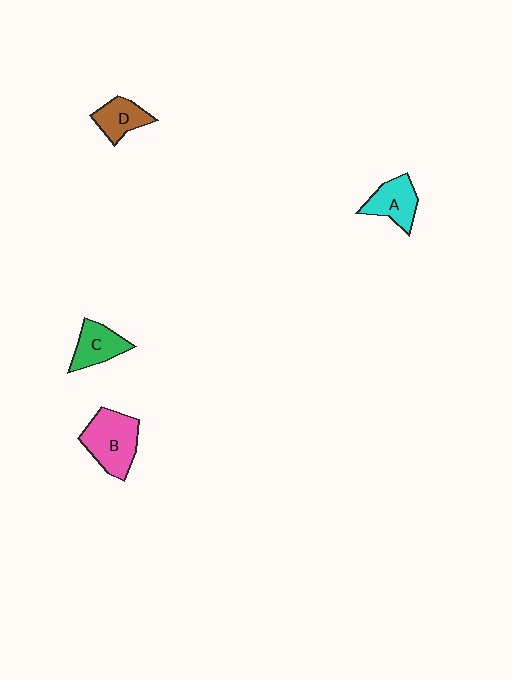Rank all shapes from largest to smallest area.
From largest to smallest: B (pink), A (cyan), C (green), D (brown).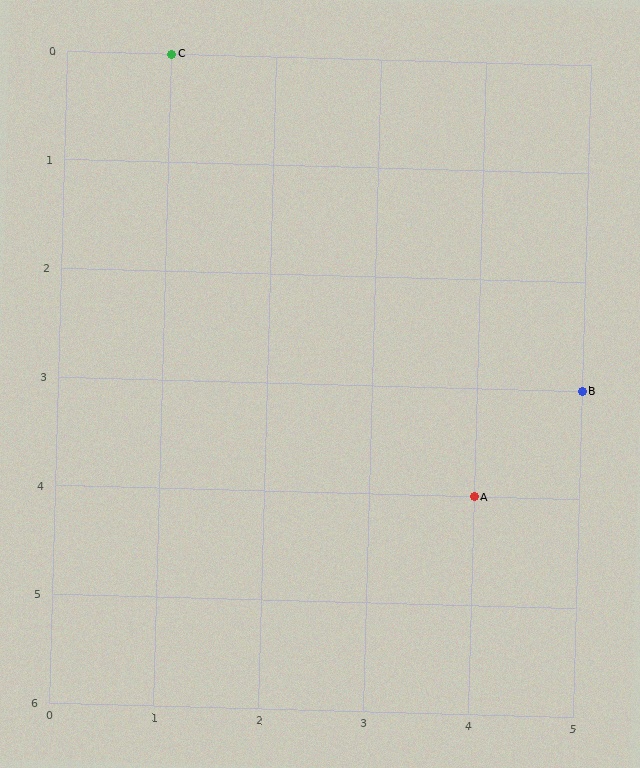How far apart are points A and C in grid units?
Points A and C are 3 columns and 4 rows apart (about 5.0 grid units diagonally).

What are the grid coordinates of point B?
Point B is at grid coordinates (5, 3).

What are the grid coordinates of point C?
Point C is at grid coordinates (1, 0).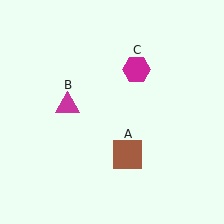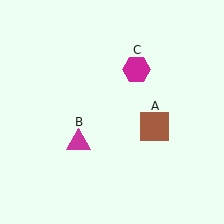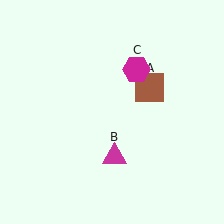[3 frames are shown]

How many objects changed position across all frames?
2 objects changed position: brown square (object A), magenta triangle (object B).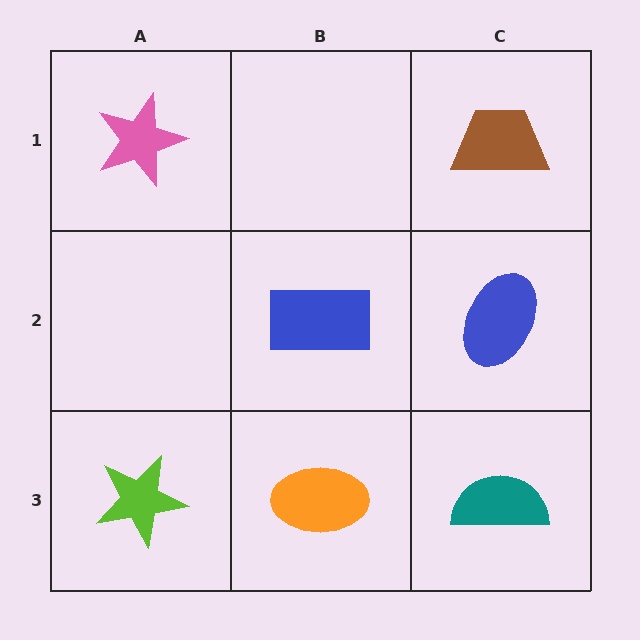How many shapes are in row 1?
2 shapes.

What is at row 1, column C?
A brown trapezoid.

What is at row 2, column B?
A blue rectangle.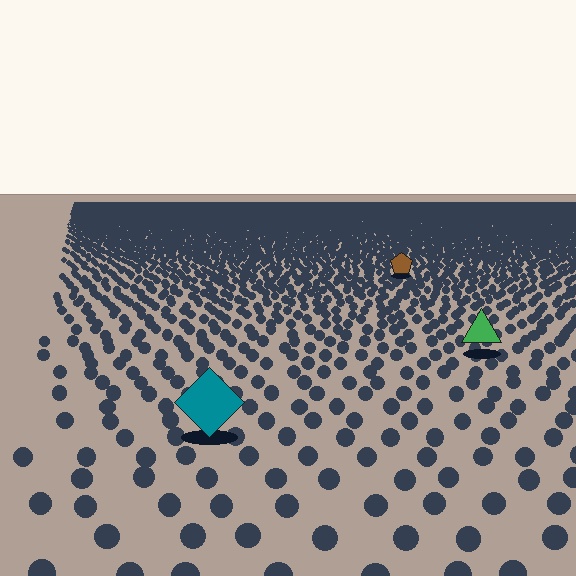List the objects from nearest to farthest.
From nearest to farthest: the teal diamond, the green triangle, the brown pentagon.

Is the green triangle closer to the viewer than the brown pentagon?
Yes. The green triangle is closer — you can tell from the texture gradient: the ground texture is coarser near it.